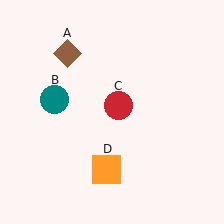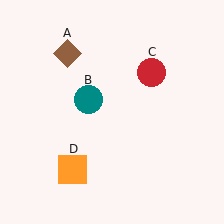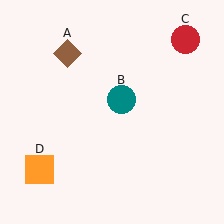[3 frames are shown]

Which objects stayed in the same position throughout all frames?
Brown diamond (object A) remained stationary.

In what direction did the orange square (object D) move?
The orange square (object D) moved left.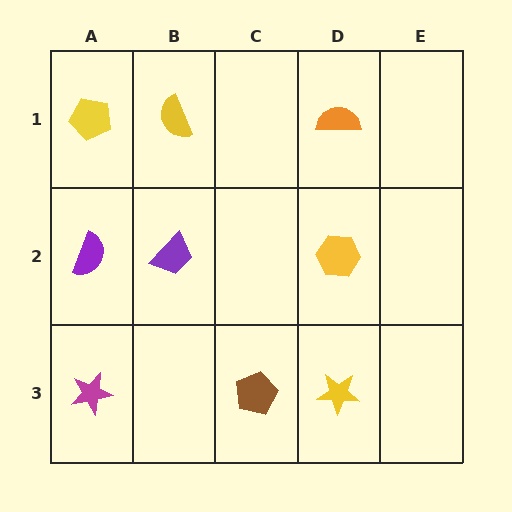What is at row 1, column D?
An orange semicircle.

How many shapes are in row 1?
3 shapes.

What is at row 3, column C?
A brown pentagon.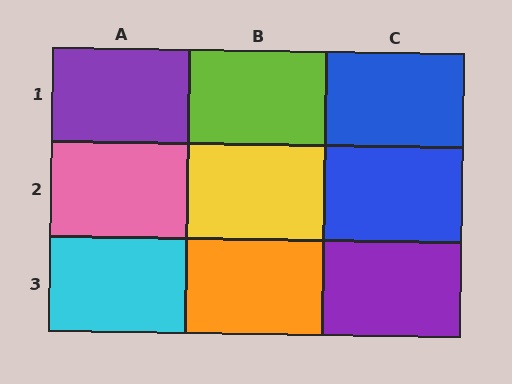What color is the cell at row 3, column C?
Purple.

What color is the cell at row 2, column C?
Blue.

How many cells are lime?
1 cell is lime.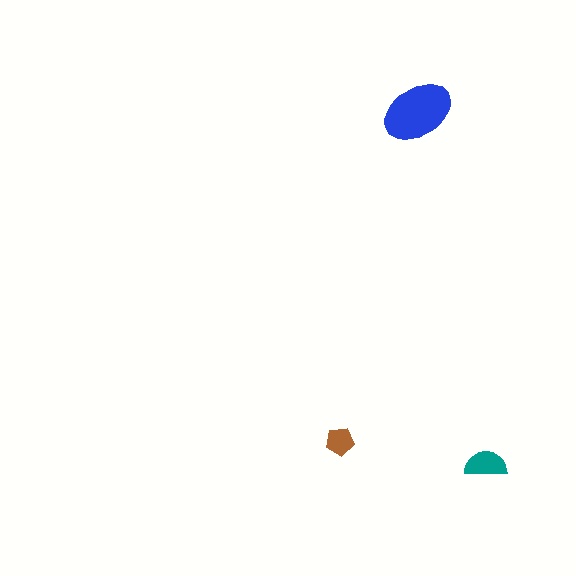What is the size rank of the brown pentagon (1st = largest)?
3rd.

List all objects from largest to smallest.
The blue ellipse, the teal semicircle, the brown pentagon.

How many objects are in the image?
There are 3 objects in the image.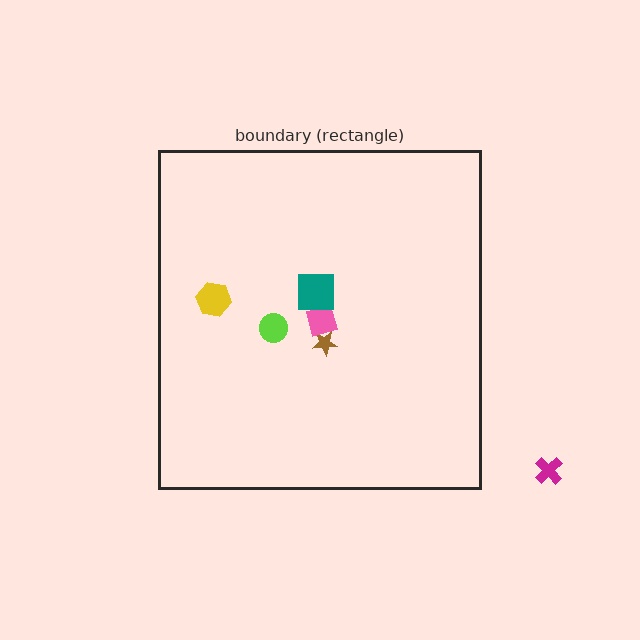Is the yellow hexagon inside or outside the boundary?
Inside.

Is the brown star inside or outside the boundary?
Inside.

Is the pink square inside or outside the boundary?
Inside.